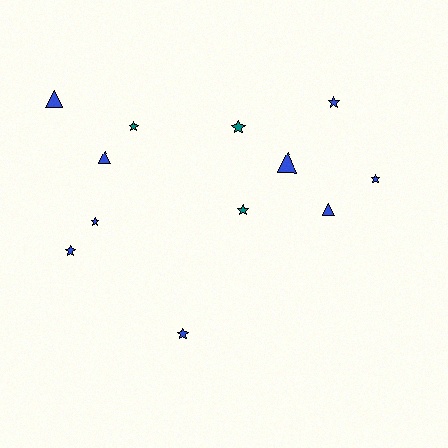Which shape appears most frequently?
Star, with 8 objects.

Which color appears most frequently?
Blue, with 9 objects.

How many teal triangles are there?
There are no teal triangles.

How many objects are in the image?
There are 12 objects.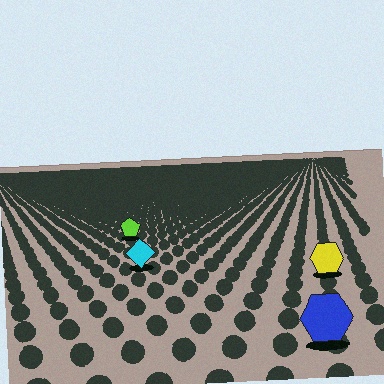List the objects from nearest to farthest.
From nearest to farthest: the blue hexagon, the yellow hexagon, the cyan diamond, the lime pentagon.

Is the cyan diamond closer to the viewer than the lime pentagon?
Yes. The cyan diamond is closer — you can tell from the texture gradient: the ground texture is coarser near it.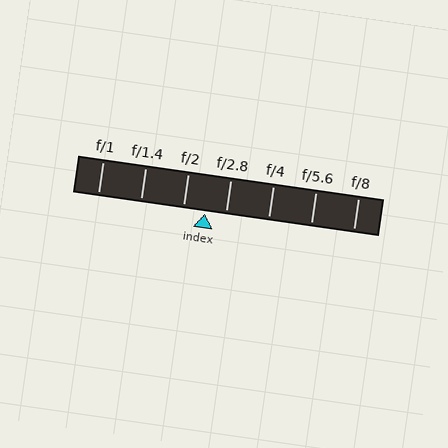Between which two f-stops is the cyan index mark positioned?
The index mark is between f/2 and f/2.8.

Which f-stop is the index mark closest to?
The index mark is closest to f/2.8.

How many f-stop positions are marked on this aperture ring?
There are 7 f-stop positions marked.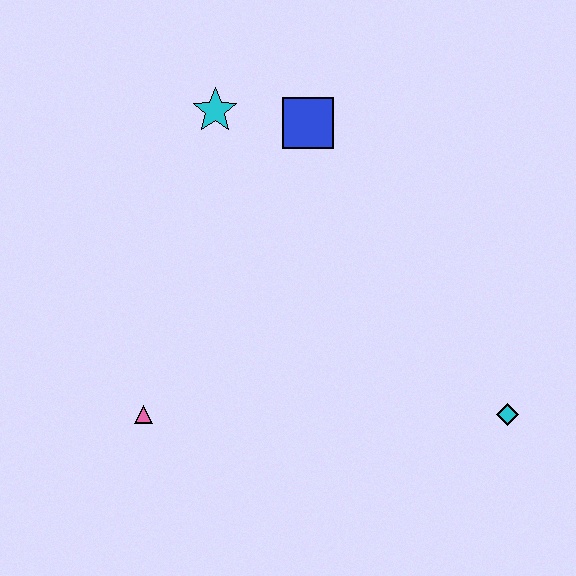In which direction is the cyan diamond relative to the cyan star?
The cyan diamond is below the cyan star.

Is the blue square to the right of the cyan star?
Yes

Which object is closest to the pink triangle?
The cyan star is closest to the pink triangle.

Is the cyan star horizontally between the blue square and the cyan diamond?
No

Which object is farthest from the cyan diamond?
The cyan star is farthest from the cyan diamond.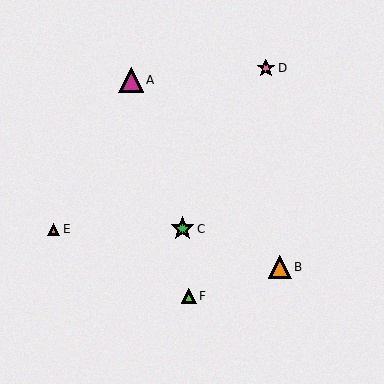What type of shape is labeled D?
Shape D is a pink star.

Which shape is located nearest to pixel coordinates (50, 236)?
The orange triangle (labeled E) at (54, 229) is nearest to that location.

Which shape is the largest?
The magenta triangle (labeled A) is the largest.